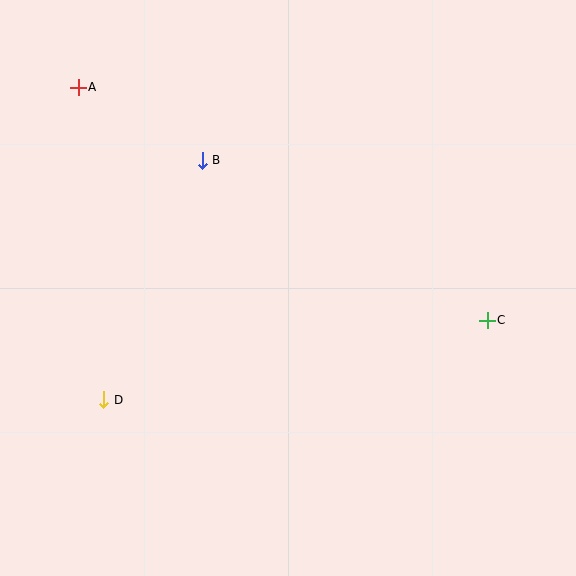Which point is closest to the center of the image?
Point B at (202, 160) is closest to the center.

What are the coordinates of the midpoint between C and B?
The midpoint between C and B is at (345, 240).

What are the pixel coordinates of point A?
Point A is at (78, 87).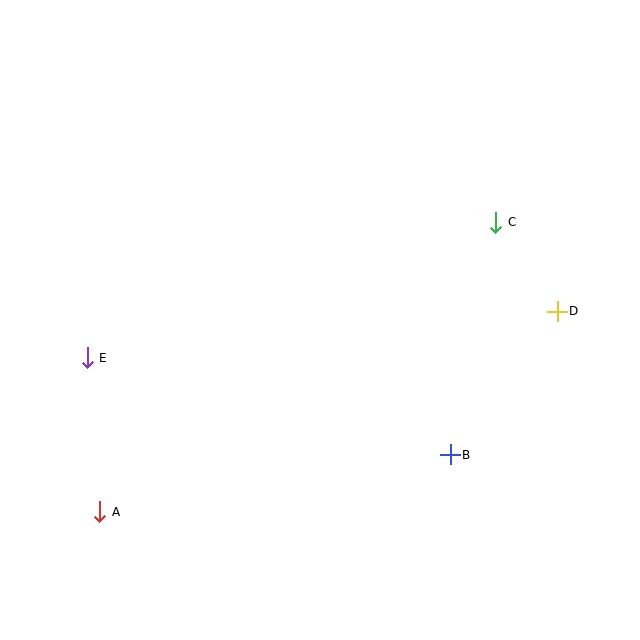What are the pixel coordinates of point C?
Point C is at (496, 222).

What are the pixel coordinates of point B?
Point B is at (450, 455).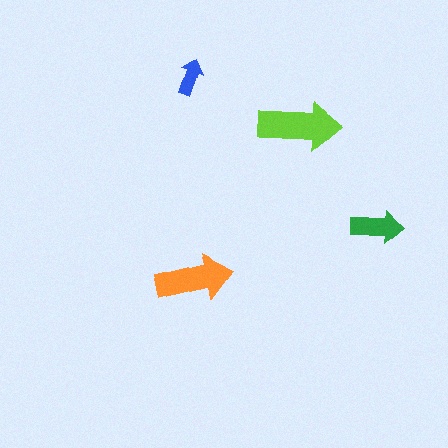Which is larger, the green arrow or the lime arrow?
The lime one.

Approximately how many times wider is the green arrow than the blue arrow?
About 1.5 times wider.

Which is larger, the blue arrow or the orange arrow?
The orange one.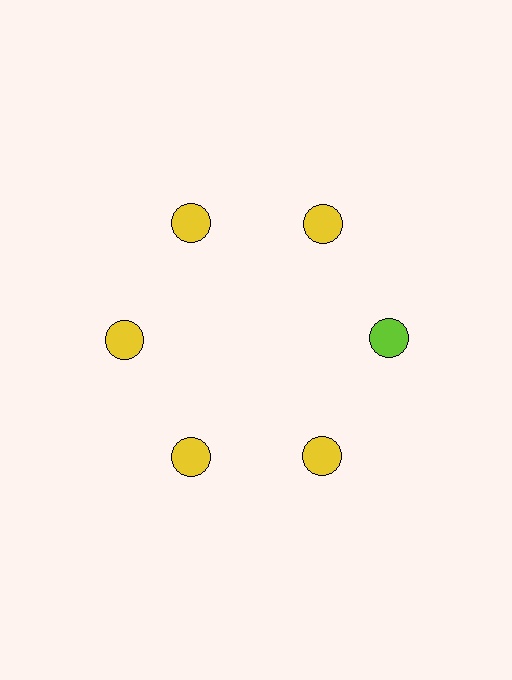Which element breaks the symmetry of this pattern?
The lime circle at roughly the 3 o'clock position breaks the symmetry. All other shapes are yellow circles.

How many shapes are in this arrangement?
There are 6 shapes arranged in a ring pattern.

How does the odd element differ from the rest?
It has a different color: lime instead of yellow.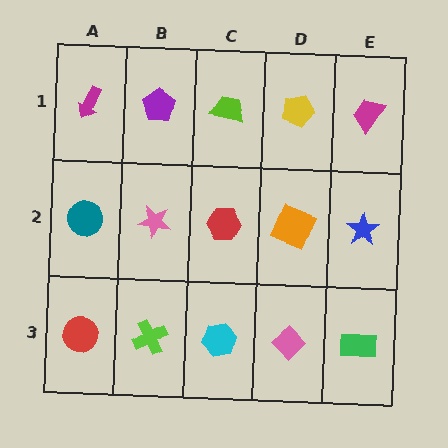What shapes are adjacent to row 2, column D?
A yellow pentagon (row 1, column D), a pink diamond (row 3, column D), a red hexagon (row 2, column C), a blue star (row 2, column E).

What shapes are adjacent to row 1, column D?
An orange square (row 2, column D), a lime trapezoid (row 1, column C), a magenta trapezoid (row 1, column E).